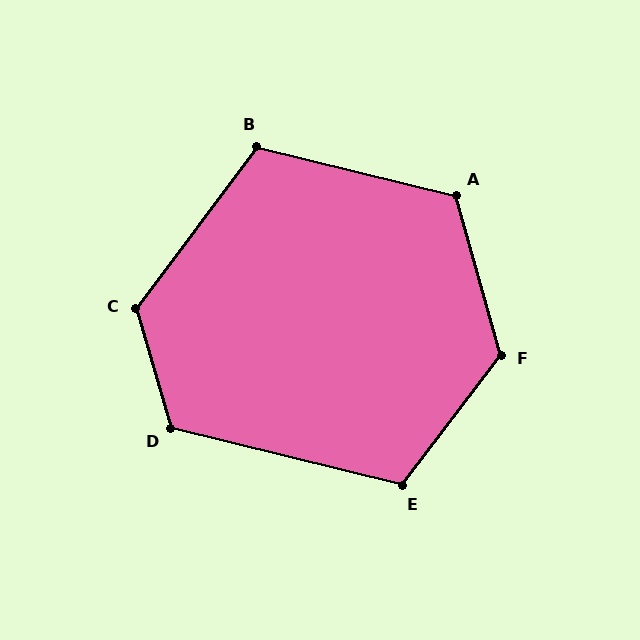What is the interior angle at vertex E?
Approximately 114 degrees (obtuse).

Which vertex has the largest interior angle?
F, at approximately 127 degrees.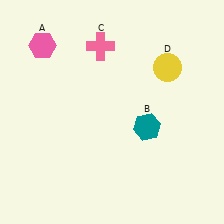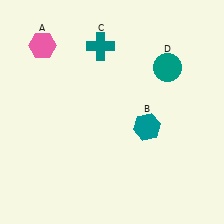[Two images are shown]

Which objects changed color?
C changed from pink to teal. D changed from yellow to teal.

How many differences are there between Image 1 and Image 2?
There are 2 differences between the two images.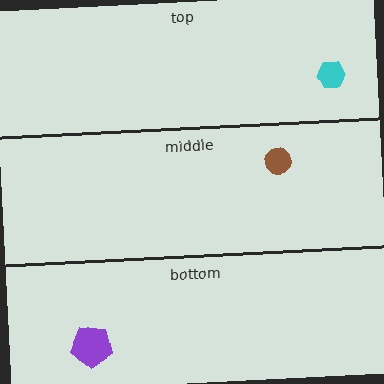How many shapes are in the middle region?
1.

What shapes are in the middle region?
The brown circle.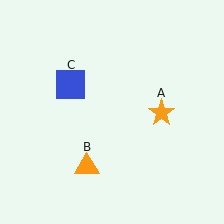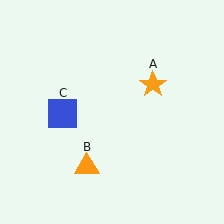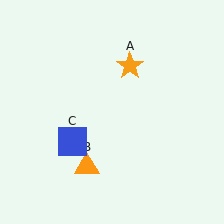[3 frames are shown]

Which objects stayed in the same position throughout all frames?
Orange triangle (object B) remained stationary.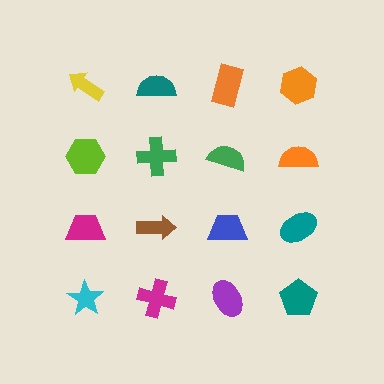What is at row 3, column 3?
A blue trapezoid.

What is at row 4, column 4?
A teal pentagon.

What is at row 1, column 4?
An orange hexagon.